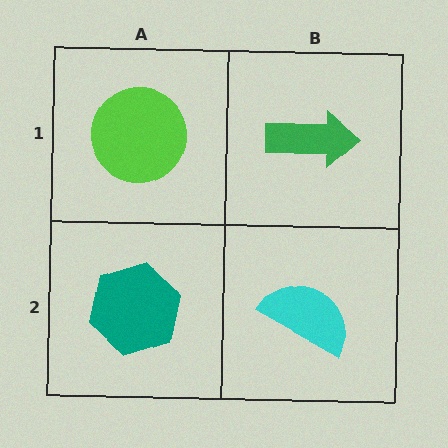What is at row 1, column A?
A lime circle.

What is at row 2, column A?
A teal hexagon.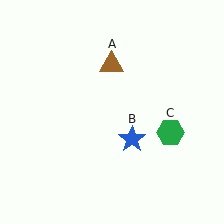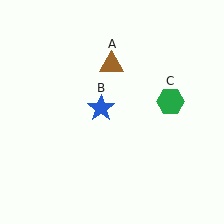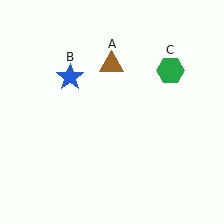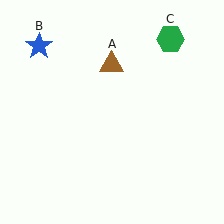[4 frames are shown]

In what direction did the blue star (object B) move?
The blue star (object B) moved up and to the left.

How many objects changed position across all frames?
2 objects changed position: blue star (object B), green hexagon (object C).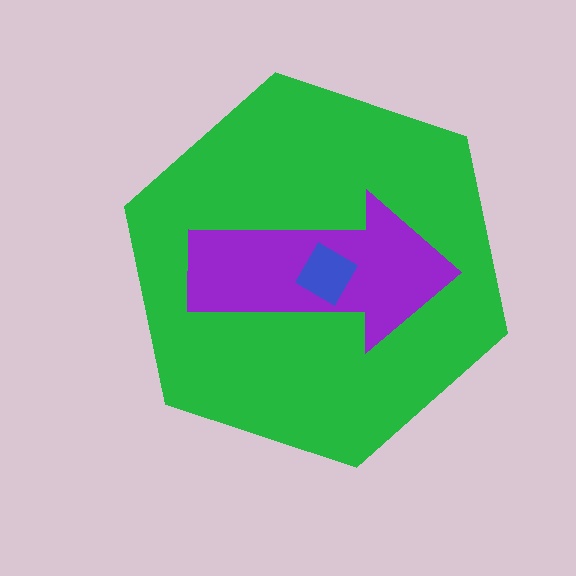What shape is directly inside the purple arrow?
The blue diamond.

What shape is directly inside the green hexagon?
The purple arrow.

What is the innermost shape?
The blue diamond.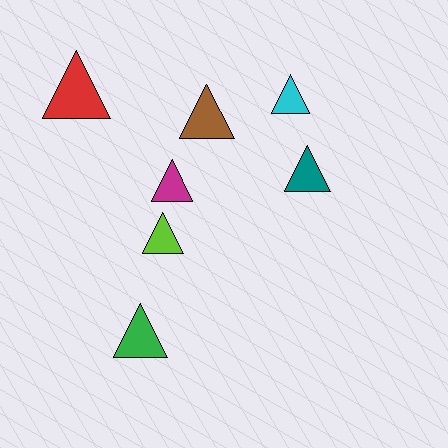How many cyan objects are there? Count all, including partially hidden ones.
There is 1 cyan object.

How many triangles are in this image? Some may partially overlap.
There are 7 triangles.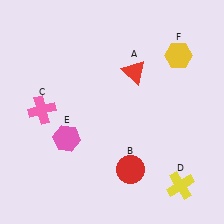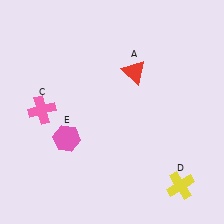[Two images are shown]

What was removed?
The yellow hexagon (F), the red circle (B) were removed in Image 2.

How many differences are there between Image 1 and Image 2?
There are 2 differences between the two images.